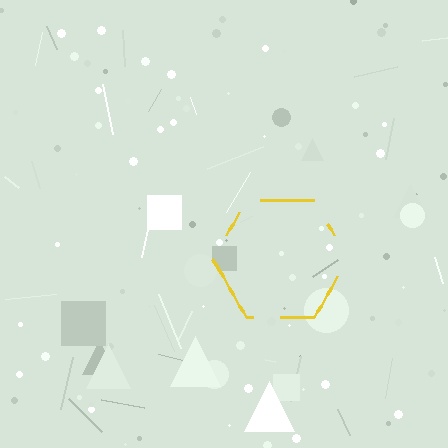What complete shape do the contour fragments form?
The contour fragments form a hexagon.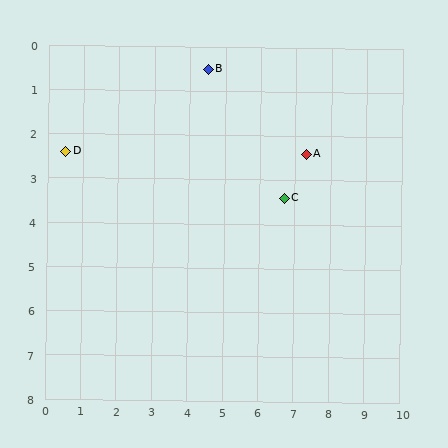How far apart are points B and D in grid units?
Points B and D are about 4.4 grid units apart.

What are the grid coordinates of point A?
Point A is at approximately (7.3, 2.4).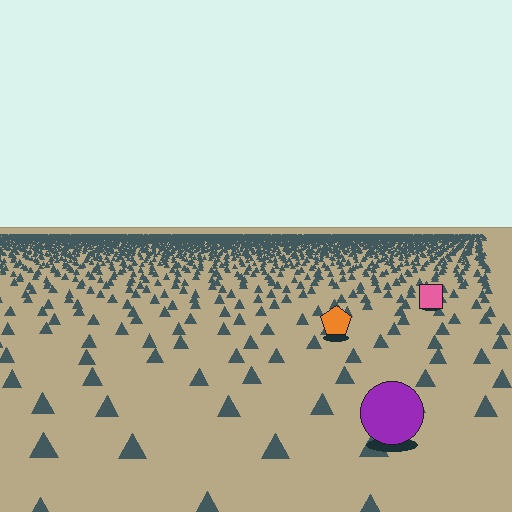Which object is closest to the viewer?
The purple circle is closest. The texture marks near it are larger and more spread out.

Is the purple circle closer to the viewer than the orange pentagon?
Yes. The purple circle is closer — you can tell from the texture gradient: the ground texture is coarser near it.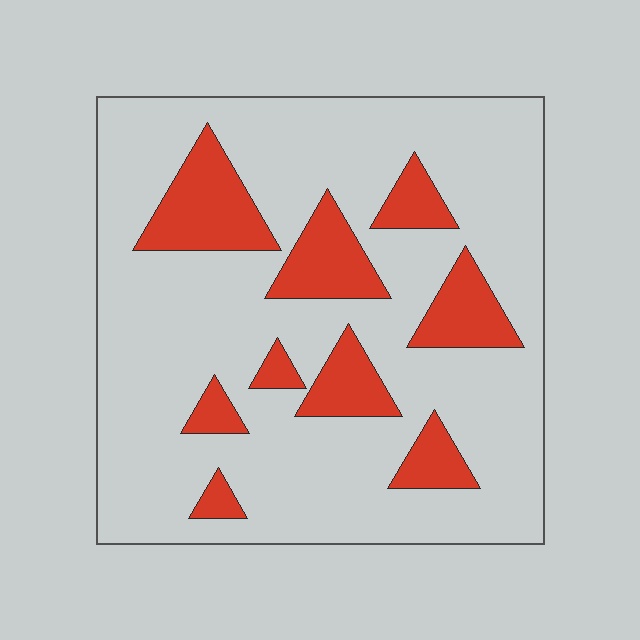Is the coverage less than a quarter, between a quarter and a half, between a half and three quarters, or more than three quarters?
Less than a quarter.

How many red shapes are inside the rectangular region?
9.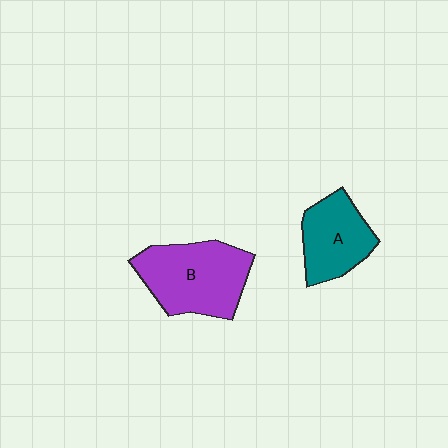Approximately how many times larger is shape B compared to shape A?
Approximately 1.4 times.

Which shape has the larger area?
Shape B (purple).